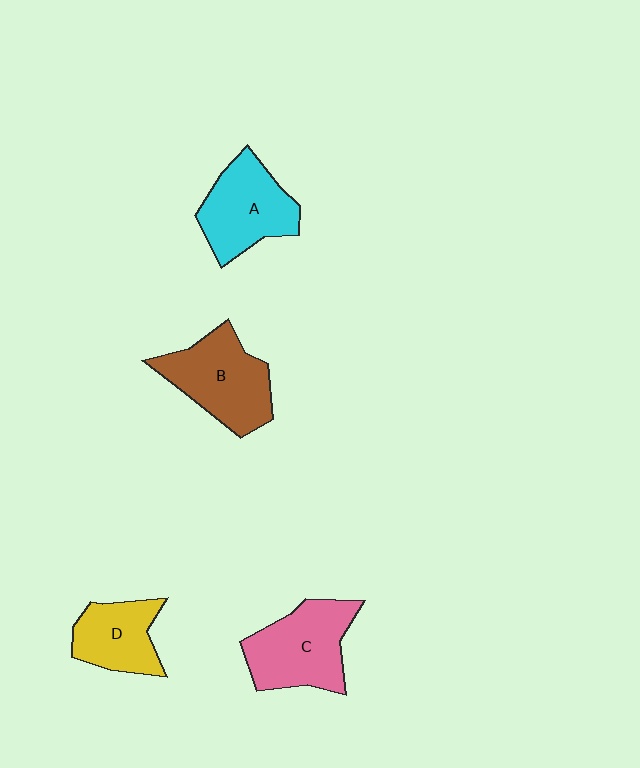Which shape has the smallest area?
Shape D (yellow).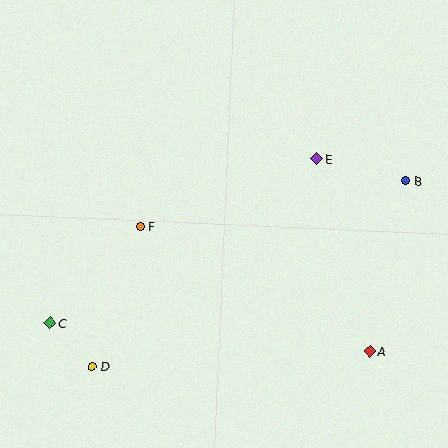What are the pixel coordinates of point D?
Point D is at (92, 367).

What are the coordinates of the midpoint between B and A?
The midpoint between B and A is at (388, 266).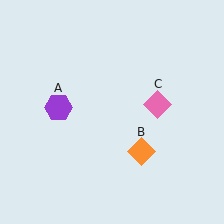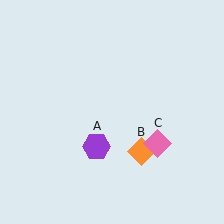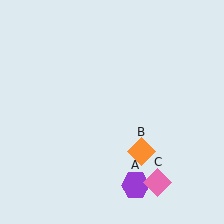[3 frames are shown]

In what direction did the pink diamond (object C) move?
The pink diamond (object C) moved down.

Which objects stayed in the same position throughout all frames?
Orange diamond (object B) remained stationary.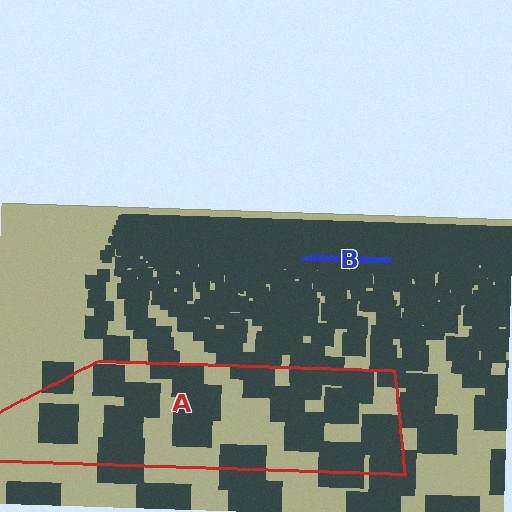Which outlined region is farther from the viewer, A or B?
Region B is farther from the viewer — the texture elements inside it appear smaller and more densely packed.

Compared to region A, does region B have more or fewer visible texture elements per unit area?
Region B has more texture elements per unit area — they are packed more densely because it is farther away.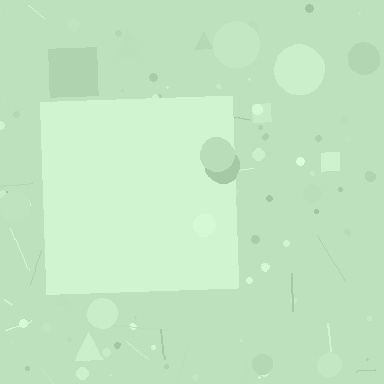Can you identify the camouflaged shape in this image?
The camouflaged shape is a square.